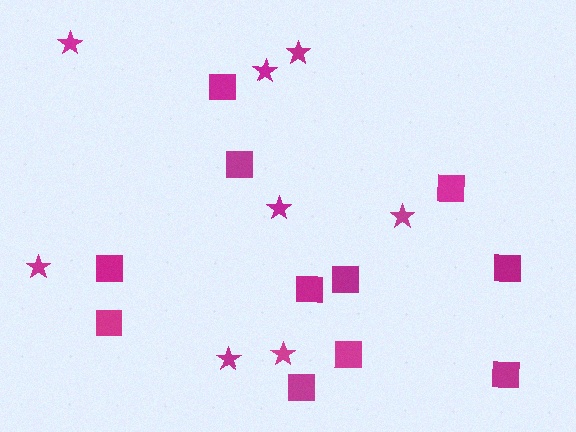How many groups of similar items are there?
There are 2 groups: one group of stars (8) and one group of squares (11).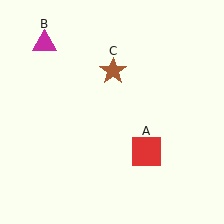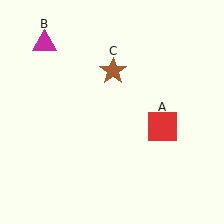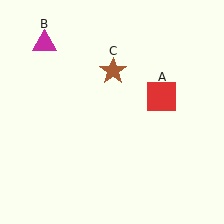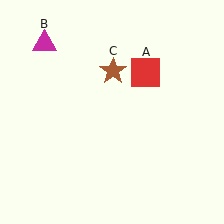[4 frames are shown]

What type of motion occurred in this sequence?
The red square (object A) rotated counterclockwise around the center of the scene.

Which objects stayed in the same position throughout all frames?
Magenta triangle (object B) and brown star (object C) remained stationary.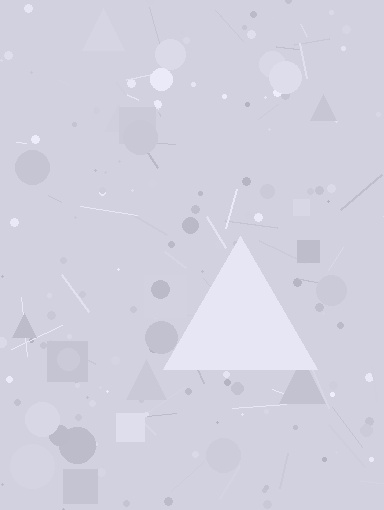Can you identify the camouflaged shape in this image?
The camouflaged shape is a triangle.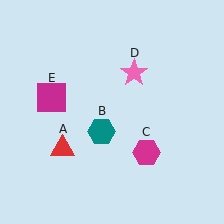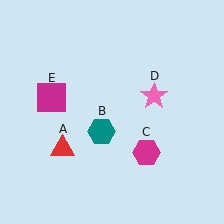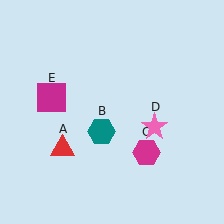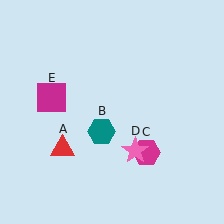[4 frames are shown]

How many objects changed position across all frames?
1 object changed position: pink star (object D).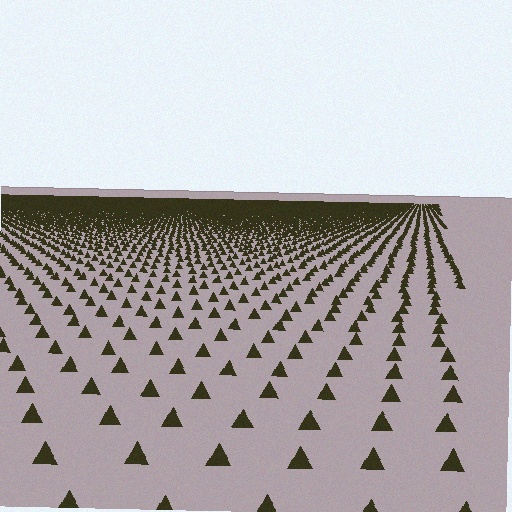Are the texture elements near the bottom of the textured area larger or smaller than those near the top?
Larger. Near the bottom, elements are closer to the viewer and appear at a bigger on-screen size.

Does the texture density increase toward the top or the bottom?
Density increases toward the top.